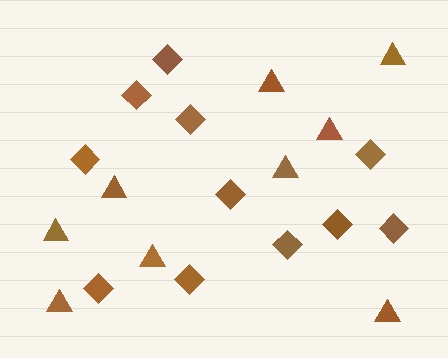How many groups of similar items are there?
There are 2 groups: one group of triangles (9) and one group of diamonds (11).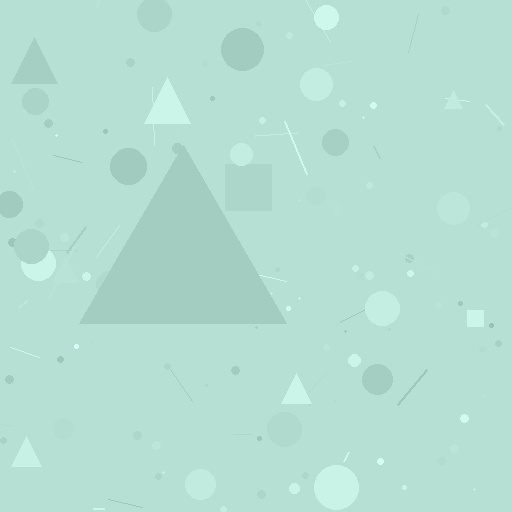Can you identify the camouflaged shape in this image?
The camouflaged shape is a triangle.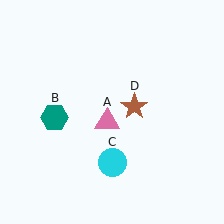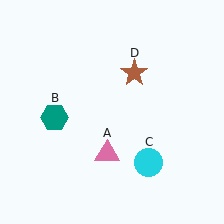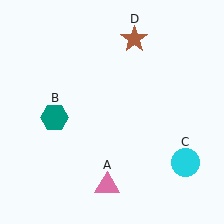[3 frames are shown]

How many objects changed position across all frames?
3 objects changed position: pink triangle (object A), cyan circle (object C), brown star (object D).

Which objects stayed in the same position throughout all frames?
Teal hexagon (object B) remained stationary.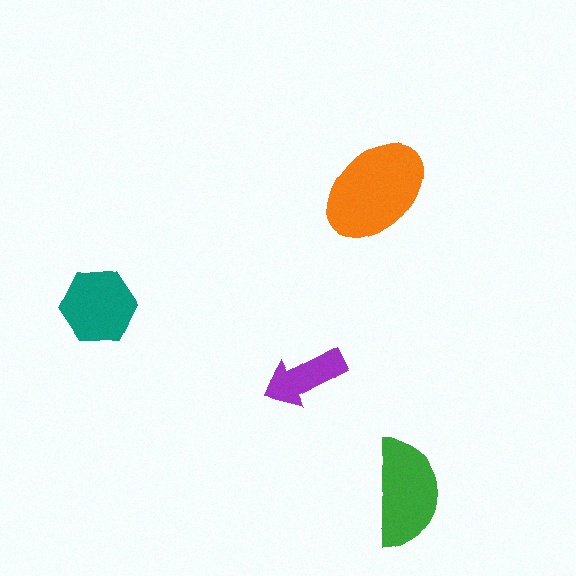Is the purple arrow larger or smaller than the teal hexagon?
Smaller.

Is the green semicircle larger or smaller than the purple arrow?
Larger.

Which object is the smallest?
The purple arrow.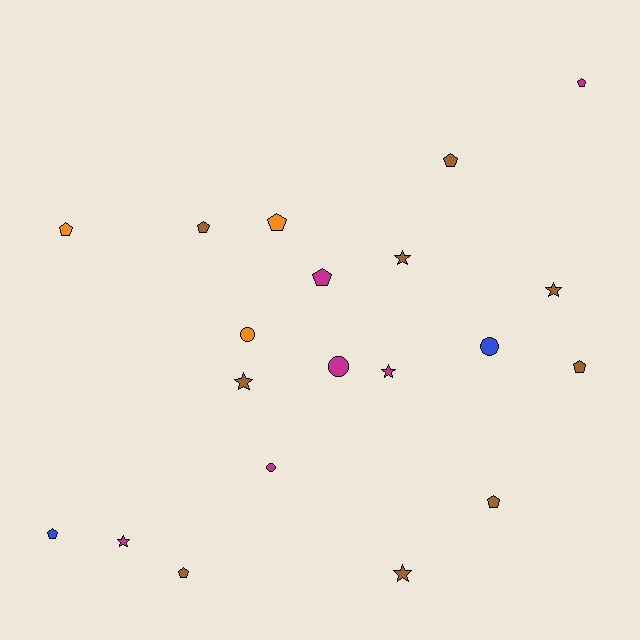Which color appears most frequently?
Brown, with 9 objects.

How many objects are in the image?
There are 20 objects.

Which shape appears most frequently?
Pentagon, with 10 objects.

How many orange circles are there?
There is 1 orange circle.